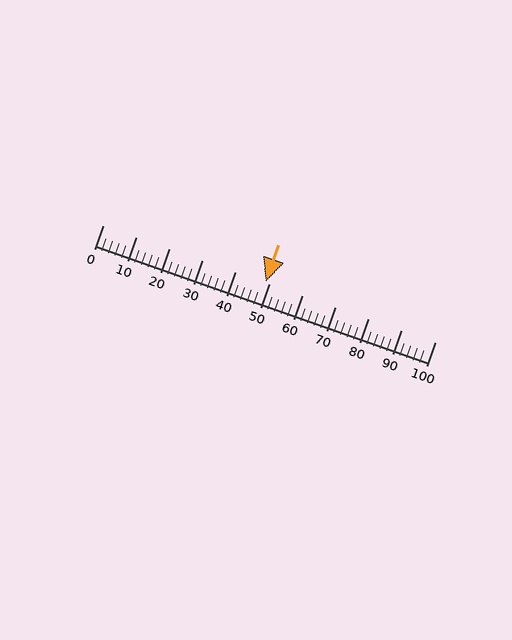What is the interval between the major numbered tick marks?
The major tick marks are spaced 10 units apart.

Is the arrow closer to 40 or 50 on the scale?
The arrow is closer to 50.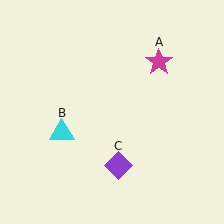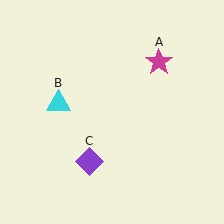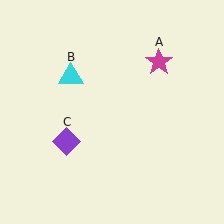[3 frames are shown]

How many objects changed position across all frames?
2 objects changed position: cyan triangle (object B), purple diamond (object C).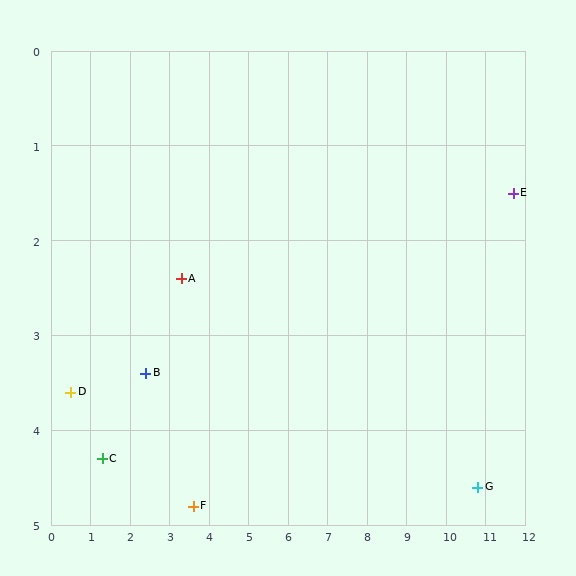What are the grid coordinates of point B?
Point B is at approximately (2.4, 3.4).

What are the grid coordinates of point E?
Point E is at approximately (11.7, 1.5).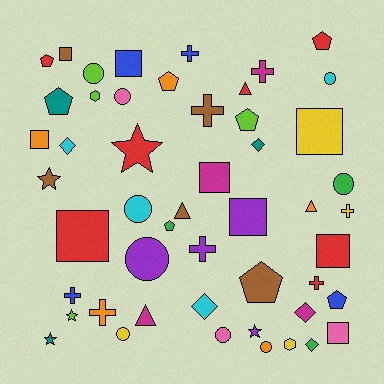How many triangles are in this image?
There are 4 triangles.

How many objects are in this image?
There are 50 objects.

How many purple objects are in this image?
There are 4 purple objects.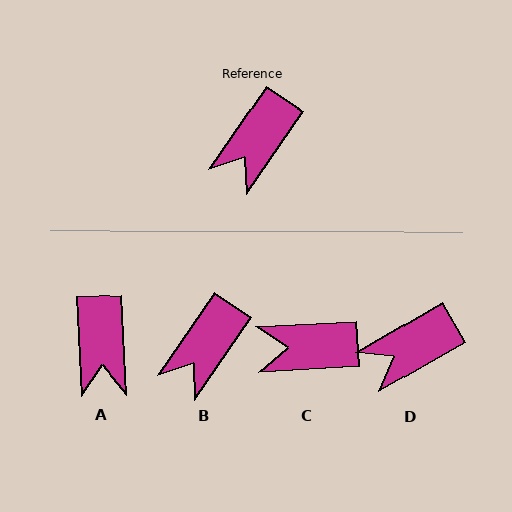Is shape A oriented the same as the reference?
No, it is off by about 37 degrees.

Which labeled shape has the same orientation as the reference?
B.